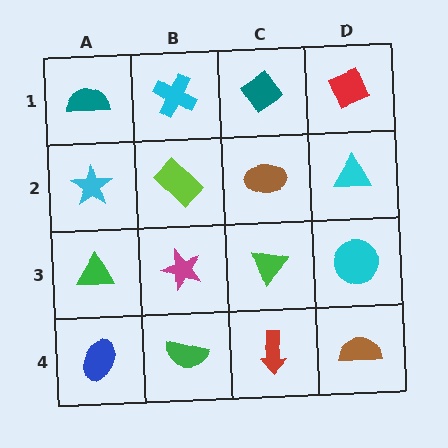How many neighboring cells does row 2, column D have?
3.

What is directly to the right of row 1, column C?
A red diamond.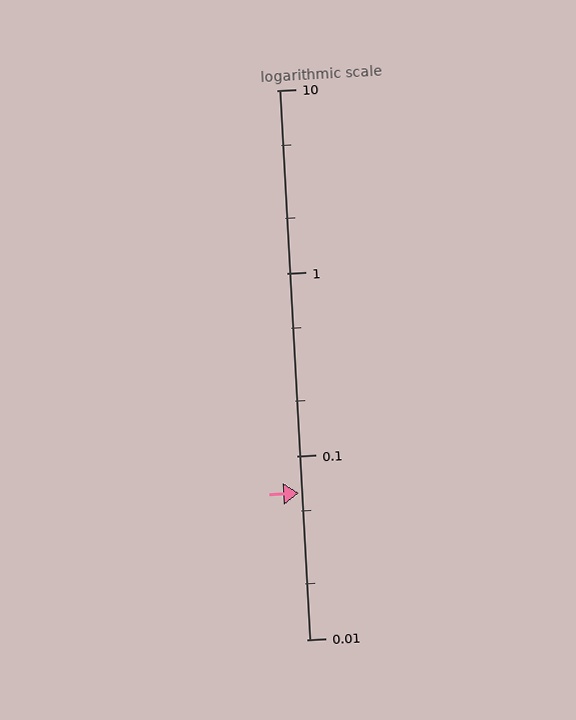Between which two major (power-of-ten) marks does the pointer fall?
The pointer is between 0.01 and 0.1.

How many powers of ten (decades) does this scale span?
The scale spans 3 decades, from 0.01 to 10.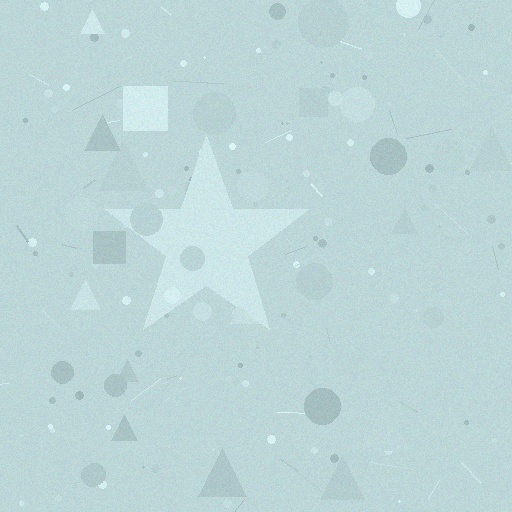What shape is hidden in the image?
A star is hidden in the image.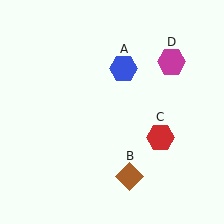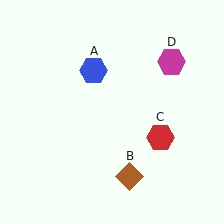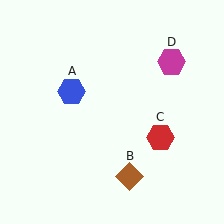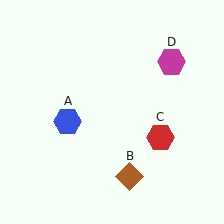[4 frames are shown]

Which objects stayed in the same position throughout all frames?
Brown diamond (object B) and red hexagon (object C) and magenta hexagon (object D) remained stationary.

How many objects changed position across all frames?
1 object changed position: blue hexagon (object A).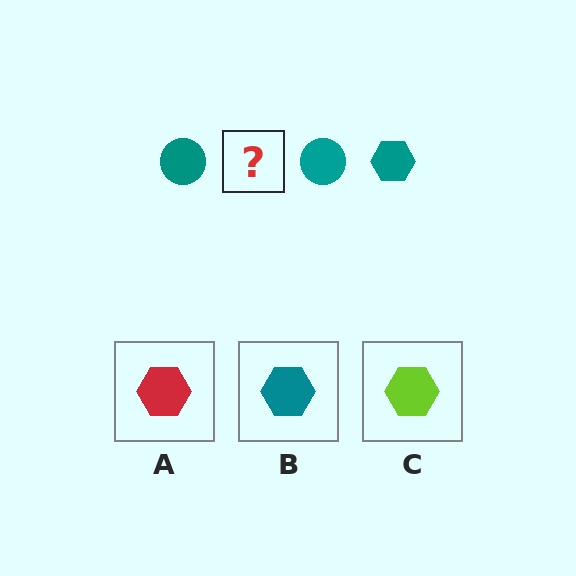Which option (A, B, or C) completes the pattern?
B.